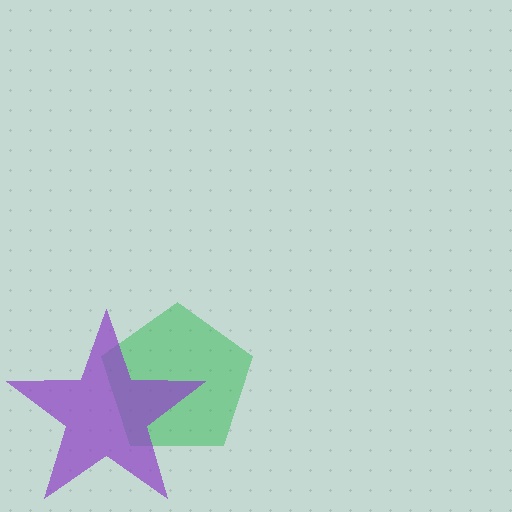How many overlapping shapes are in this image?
There are 2 overlapping shapes in the image.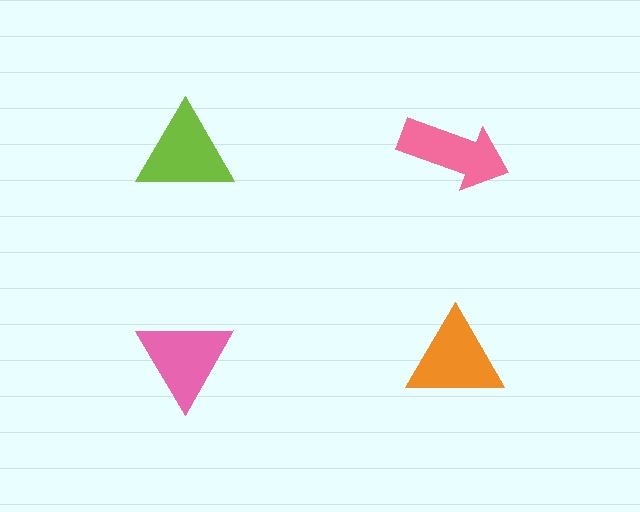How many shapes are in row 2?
2 shapes.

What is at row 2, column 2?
An orange triangle.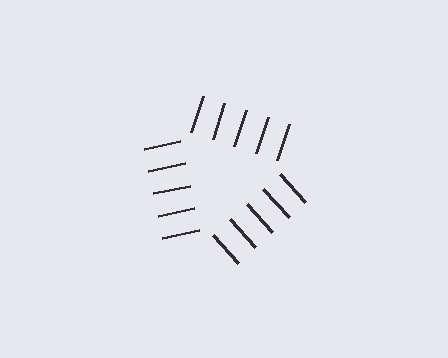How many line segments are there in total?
15 — 5 along each of the 3 edges.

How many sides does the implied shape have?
3 sides — the line-ends trace a triangle.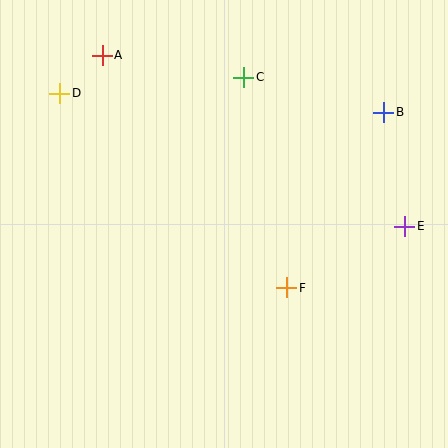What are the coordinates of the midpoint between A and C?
The midpoint between A and C is at (173, 66).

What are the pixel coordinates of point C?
Point C is at (244, 77).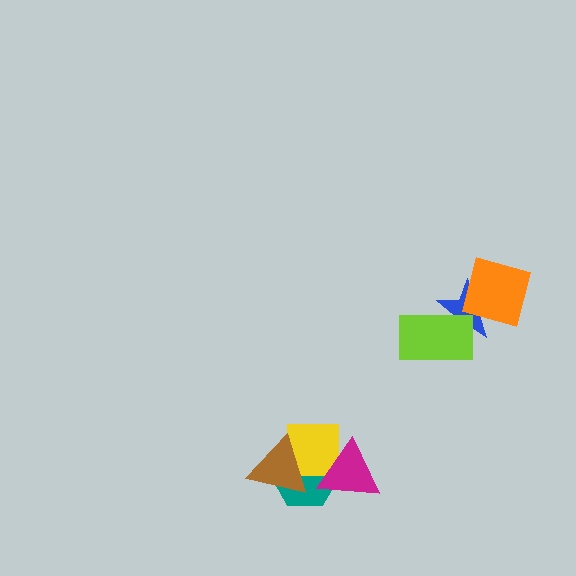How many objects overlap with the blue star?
2 objects overlap with the blue star.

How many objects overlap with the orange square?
1 object overlaps with the orange square.